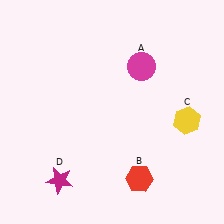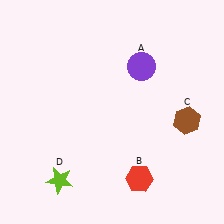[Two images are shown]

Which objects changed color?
A changed from magenta to purple. C changed from yellow to brown. D changed from magenta to lime.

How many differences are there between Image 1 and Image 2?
There are 3 differences between the two images.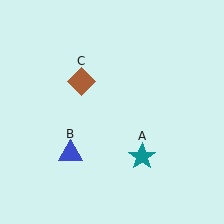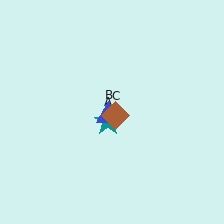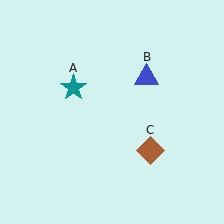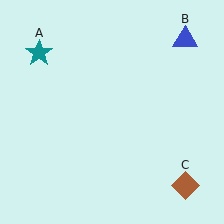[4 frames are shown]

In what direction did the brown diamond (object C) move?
The brown diamond (object C) moved down and to the right.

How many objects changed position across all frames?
3 objects changed position: teal star (object A), blue triangle (object B), brown diamond (object C).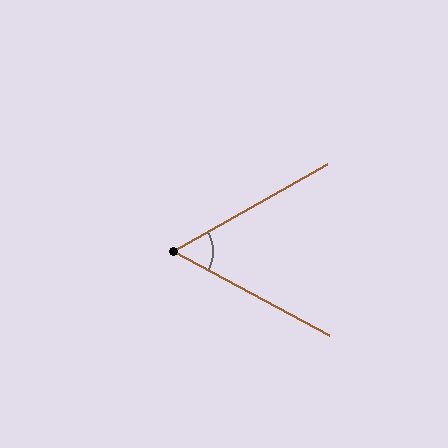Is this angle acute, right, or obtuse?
It is acute.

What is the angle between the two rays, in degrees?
Approximately 58 degrees.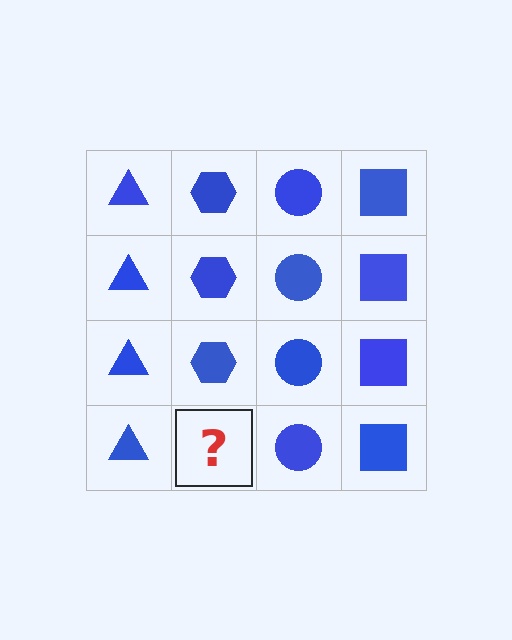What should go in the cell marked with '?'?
The missing cell should contain a blue hexagon.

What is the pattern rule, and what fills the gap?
The rule is that each column has a consistent shape. The gap should be filled with a blue hexagon.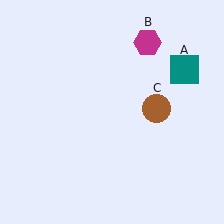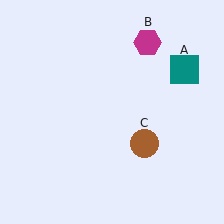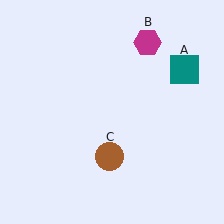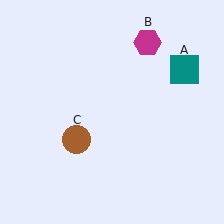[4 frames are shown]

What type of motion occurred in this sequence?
The brown circle (object C) rotated clockwise around the center of the scene.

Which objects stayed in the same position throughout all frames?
Teal square (object A) and magenta hexagon (object B) remained stationary.